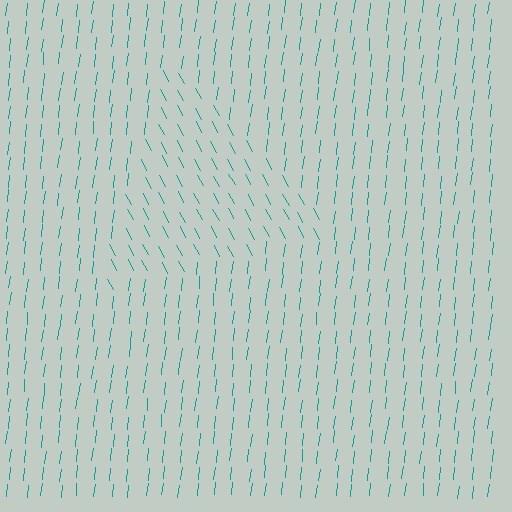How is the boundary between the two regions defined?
The boundary is defined purely by a change in line orientation (approximately 35 degrees difference). All lines are the same color and thickness.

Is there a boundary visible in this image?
Yes, there is a texture boundary formed by a change in line orientation.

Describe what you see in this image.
The image is filled with small teal line segments. A triangle region in the image has lines oriented differently from the surrounding lines, creating a visible texture boundary.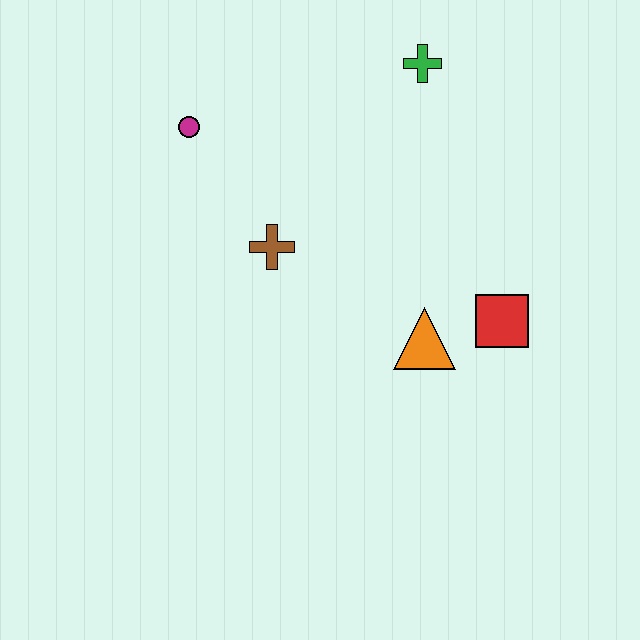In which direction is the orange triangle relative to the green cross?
The orange triangle is below the green cross.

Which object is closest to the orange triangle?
The red square is closest to the orange triangle.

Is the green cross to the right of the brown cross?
Yes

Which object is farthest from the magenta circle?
The red square is farthest from the magenta circle.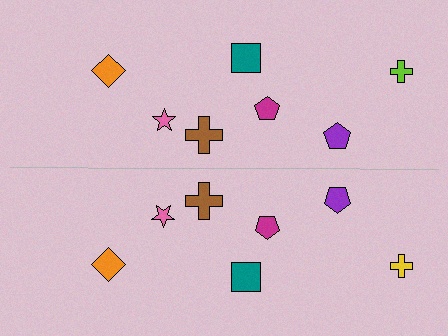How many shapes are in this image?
There are 14 shapes in this image.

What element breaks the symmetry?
The yellow cross on the bottom side breaks the symmetry — its mirror counterpart is lime.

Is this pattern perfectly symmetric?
No, the pattern is not perfectly symmetric. The yellow cross on the bottom side breaks the symmetry — its mirror counterpart is lime.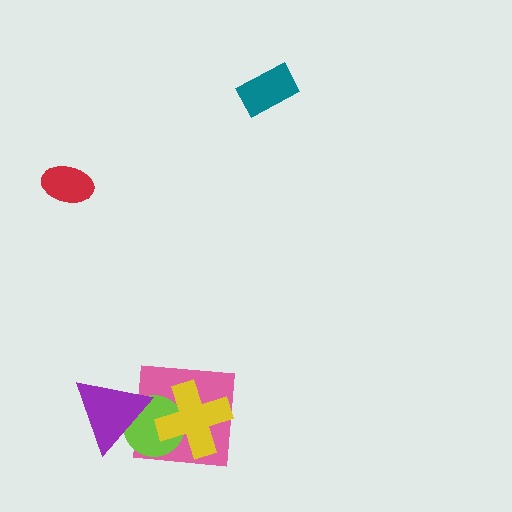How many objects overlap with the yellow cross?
2 objects overlap with the yellow cross.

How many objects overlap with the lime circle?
3 objects overlap with the lime circle.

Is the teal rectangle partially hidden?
No, no other shape covers it.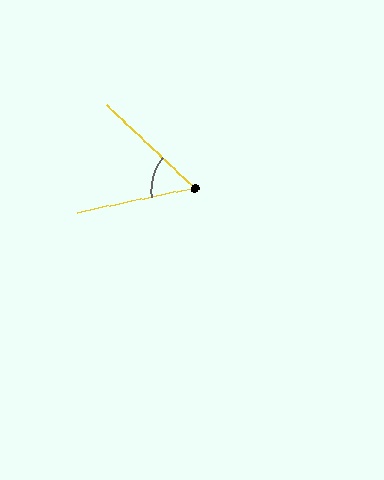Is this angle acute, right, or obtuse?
It is acute.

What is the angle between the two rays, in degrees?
Approximately 55 degrees.